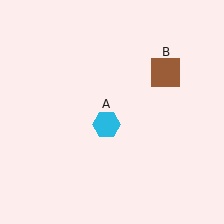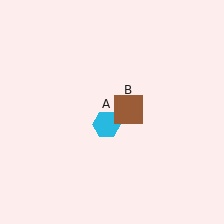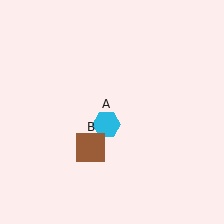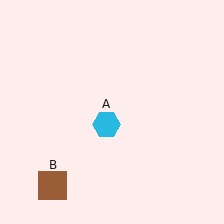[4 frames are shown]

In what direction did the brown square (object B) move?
The brown square (object B) moved down and to the left.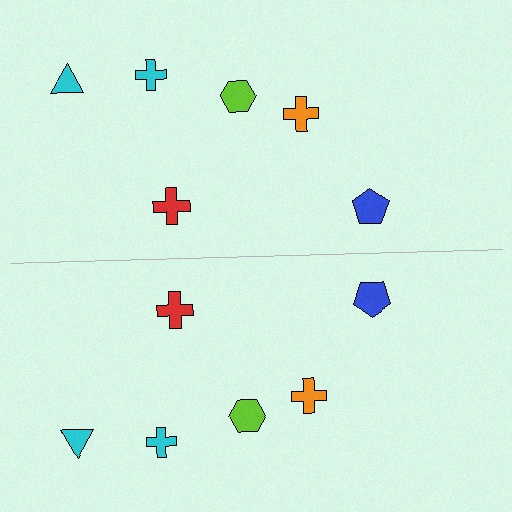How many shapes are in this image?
There are 12 shapes in this image.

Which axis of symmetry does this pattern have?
The pattern has a horizontal axis of symmetry running through the center of the image.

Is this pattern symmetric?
Yes, this pattern has bilateral (reflection) symmetry.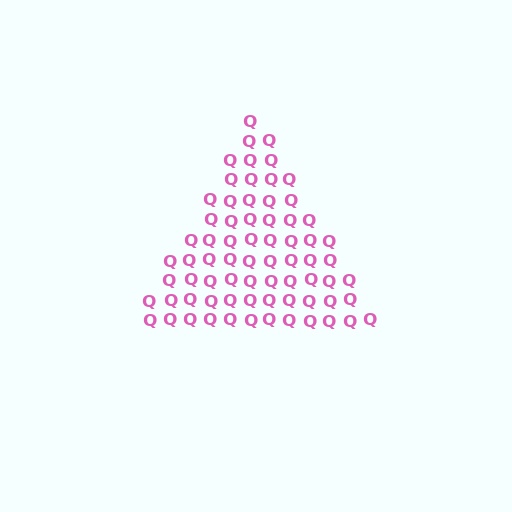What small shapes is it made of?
It is made of small letter Q's.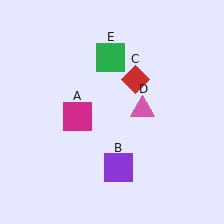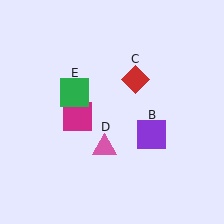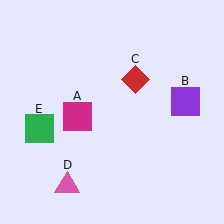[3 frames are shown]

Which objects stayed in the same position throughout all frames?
Magenta square (object A) and red diamond (object C) remained stationary.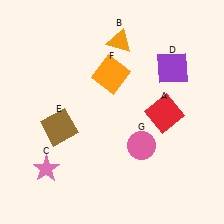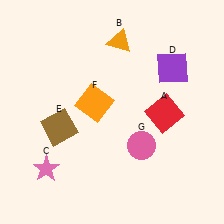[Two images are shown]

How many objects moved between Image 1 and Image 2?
1 object moved between the two images.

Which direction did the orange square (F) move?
The orange square (F) moved down.